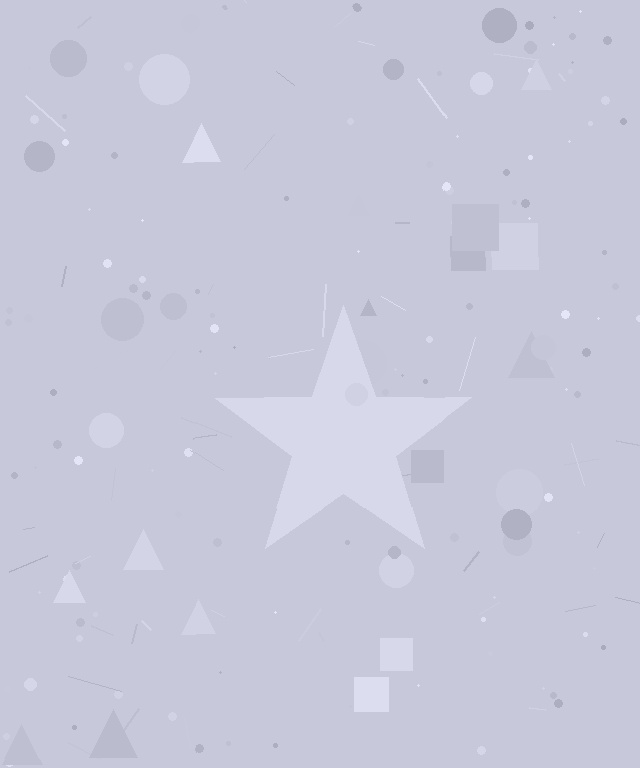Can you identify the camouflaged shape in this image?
The camouflaged shape is a star.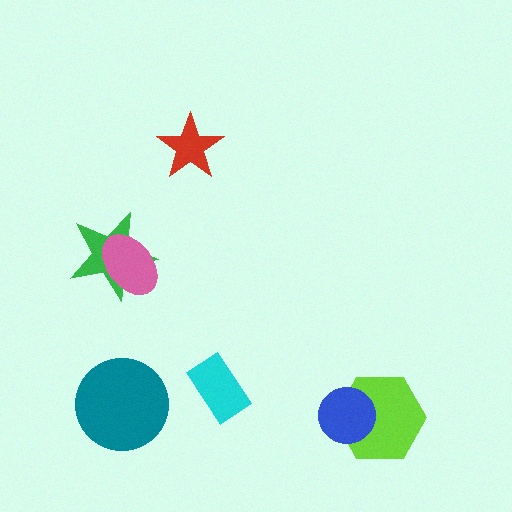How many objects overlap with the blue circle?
1 object overlaps with the blue circle.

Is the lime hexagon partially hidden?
Yes, it is partially covered by another shape.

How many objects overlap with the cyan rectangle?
0 objects overlap with the cyan rectangle.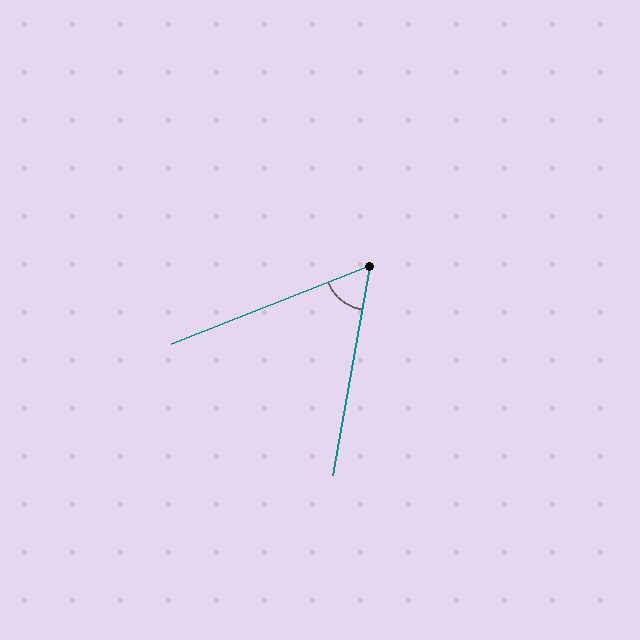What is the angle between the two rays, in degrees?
Approximately 59 degrees.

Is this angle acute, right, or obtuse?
It is acute.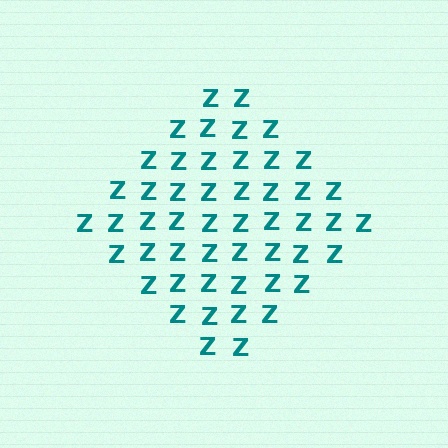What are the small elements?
The small elements are letter Z's.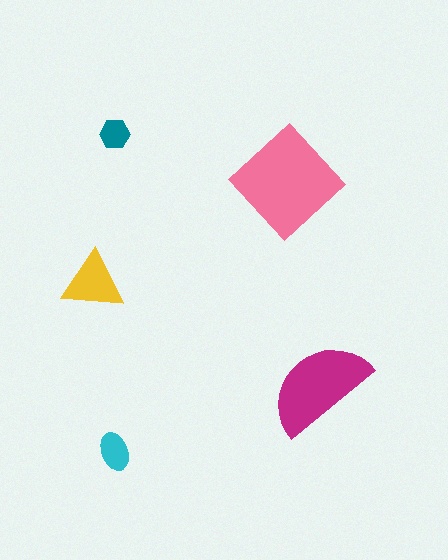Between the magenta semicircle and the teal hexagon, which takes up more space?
The magenta semicircle.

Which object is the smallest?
The teal hexagon.